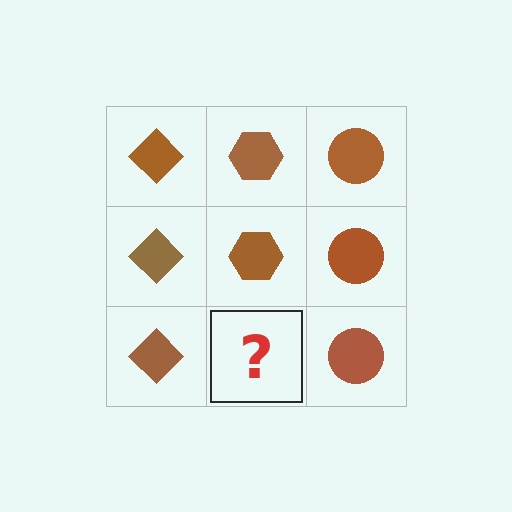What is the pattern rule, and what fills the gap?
The rule is that each column has a consistent shape. The gap should be filled with a brown hexagon.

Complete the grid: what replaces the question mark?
The question mark should be replaced with a brown hexagon.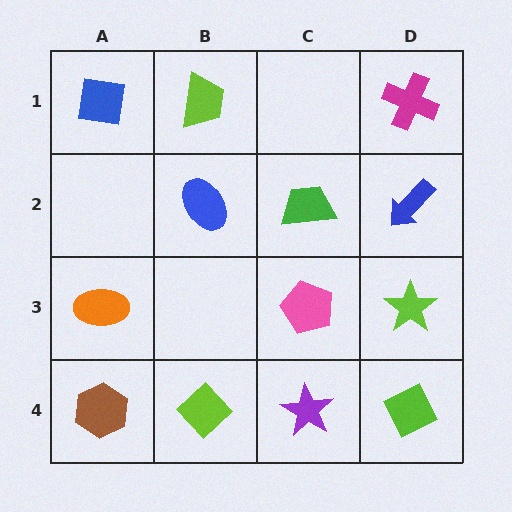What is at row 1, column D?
A magenta cross.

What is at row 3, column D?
A lime star.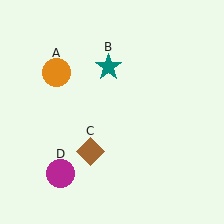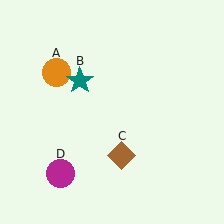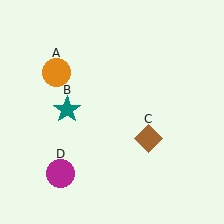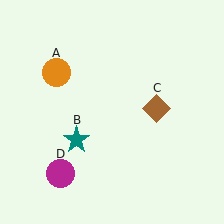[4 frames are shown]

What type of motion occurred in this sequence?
The teal star (object B), brown diamond (object C) rotated counterclockwise around the center of the scene.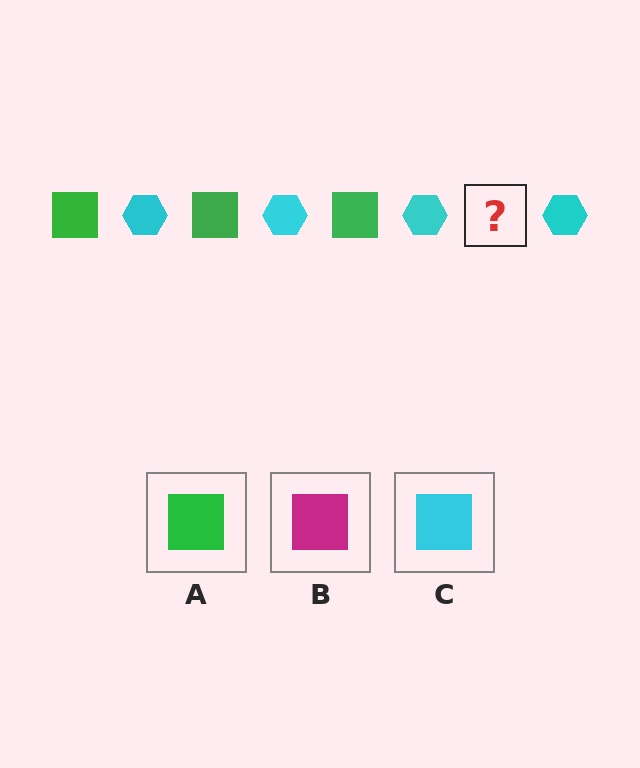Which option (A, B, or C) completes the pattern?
A.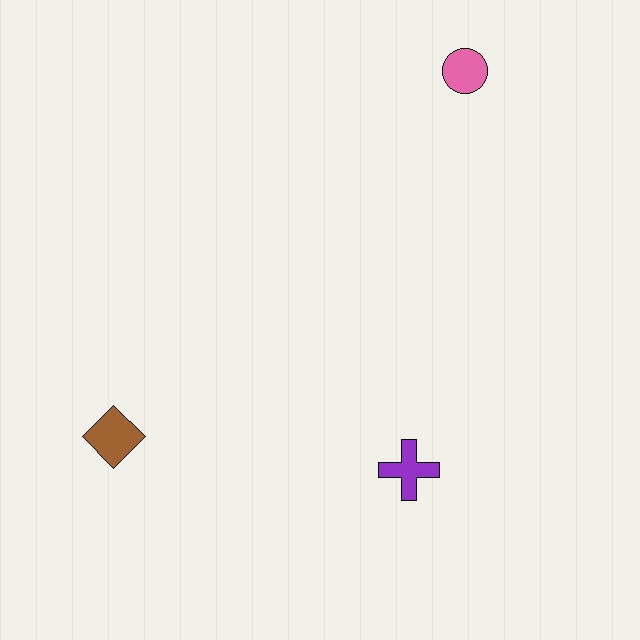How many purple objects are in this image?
There is 1 purple object.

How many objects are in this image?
There are 3 objects.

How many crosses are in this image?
There is 1 cross.